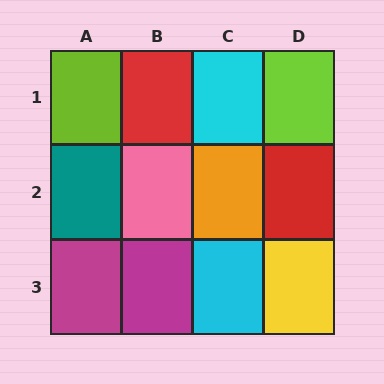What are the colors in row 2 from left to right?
Teal, pink, orange, red.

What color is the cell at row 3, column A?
Magenta.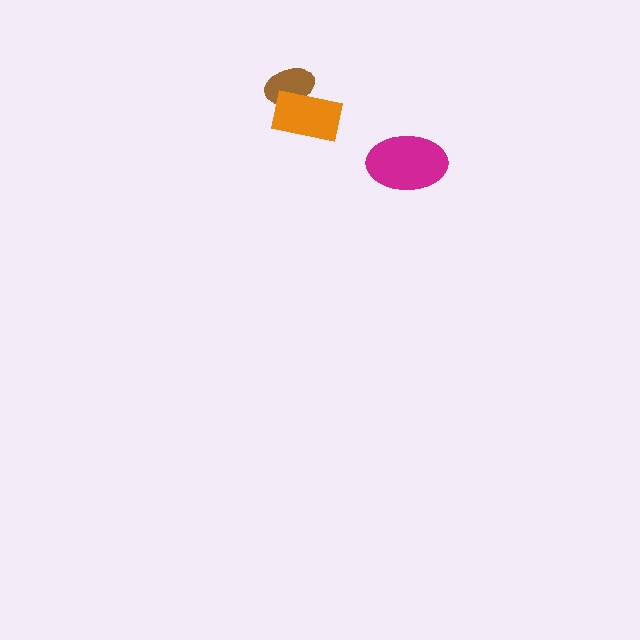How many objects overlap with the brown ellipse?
1 object overlaps with the brown ellipse.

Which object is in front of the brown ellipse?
The orange rectangle is in front of the brown ellipse.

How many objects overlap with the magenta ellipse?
0 objects overlap with the magenta ellipse.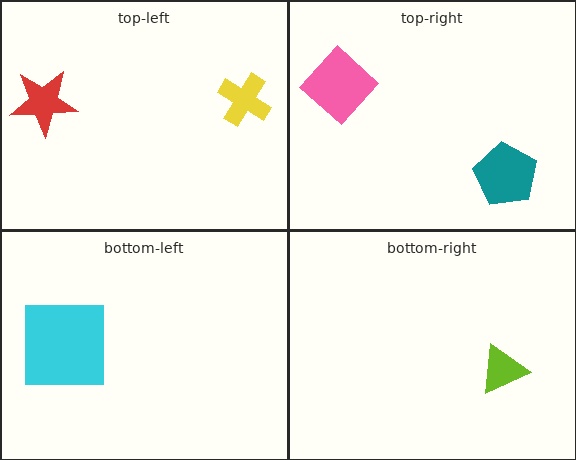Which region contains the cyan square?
The bottom-left region.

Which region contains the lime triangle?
The bottom-right region.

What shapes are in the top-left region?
The yellow cross, the red star.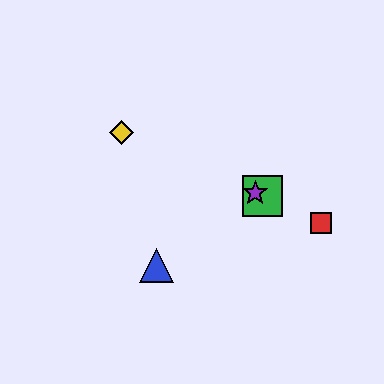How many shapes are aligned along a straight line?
4 shapes (the red square, the green square, the yellow diamond, the purple star) are aligned along a straight line.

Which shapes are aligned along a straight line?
The red square, the green square, the yellow diamond, the purple star are aligned along a straight line.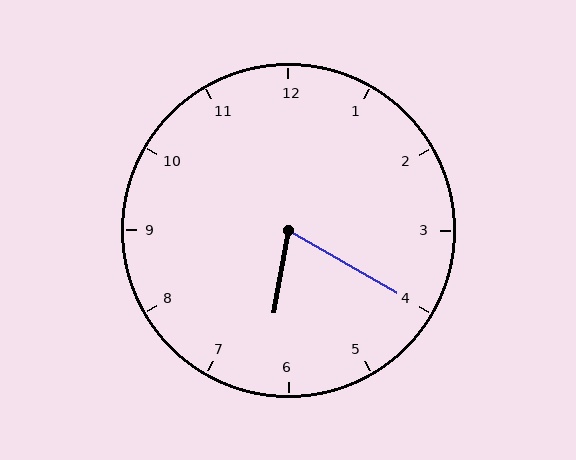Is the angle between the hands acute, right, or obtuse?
It is acute.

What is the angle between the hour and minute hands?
Approximately 70 degrees.